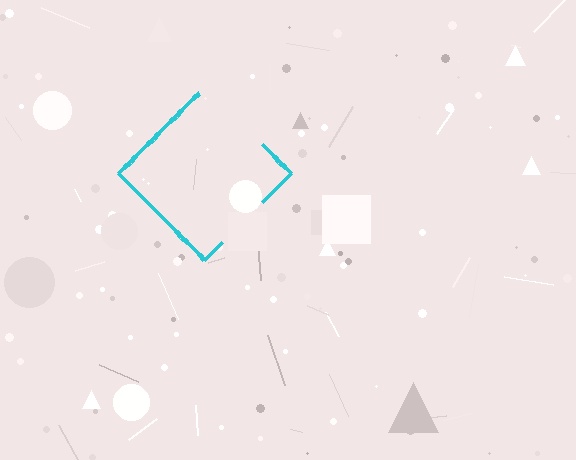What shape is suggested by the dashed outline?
The dashed outline suggests a diamond.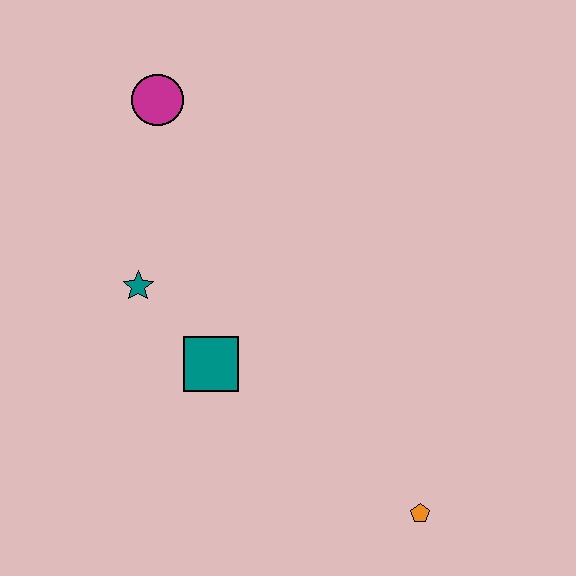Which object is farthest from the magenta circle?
The orange pentagon is farthest from the magenta circle.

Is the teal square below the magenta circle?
Yes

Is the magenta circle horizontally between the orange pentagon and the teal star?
Yes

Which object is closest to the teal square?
The teal star is closest to the teal square.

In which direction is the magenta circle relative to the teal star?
The magenta circle is above the teal star.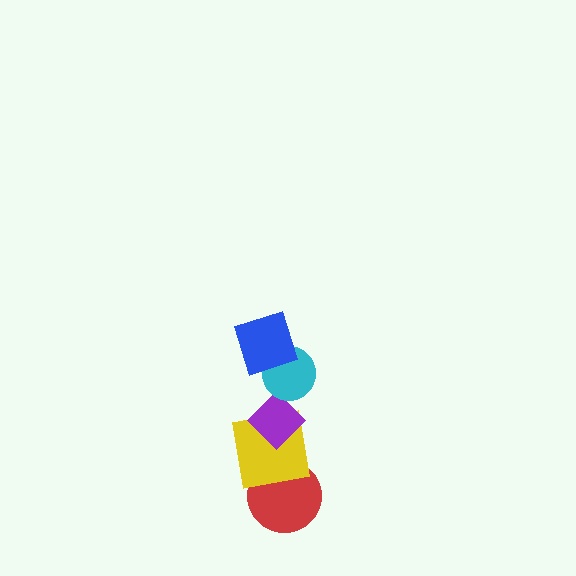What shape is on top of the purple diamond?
The cyan circle is on top of the purple diamond.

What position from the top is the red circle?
The red circle is 5th from the top.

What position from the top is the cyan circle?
The cyan circle is 2nd from the top.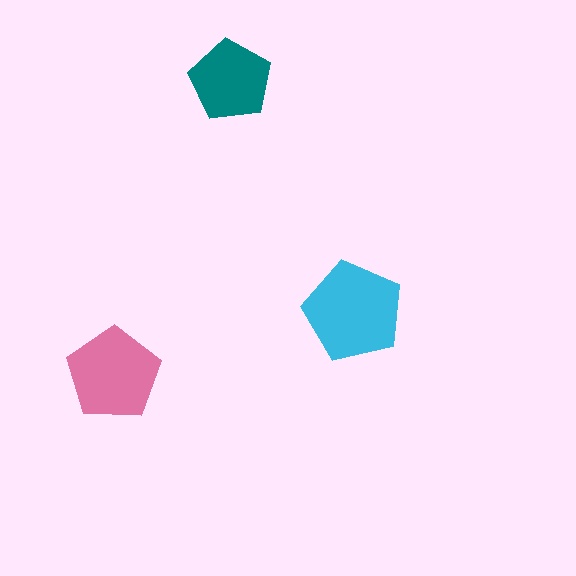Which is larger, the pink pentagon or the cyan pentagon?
The cyan one.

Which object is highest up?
The teal pentagon is topmost.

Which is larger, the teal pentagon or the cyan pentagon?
The cyan one.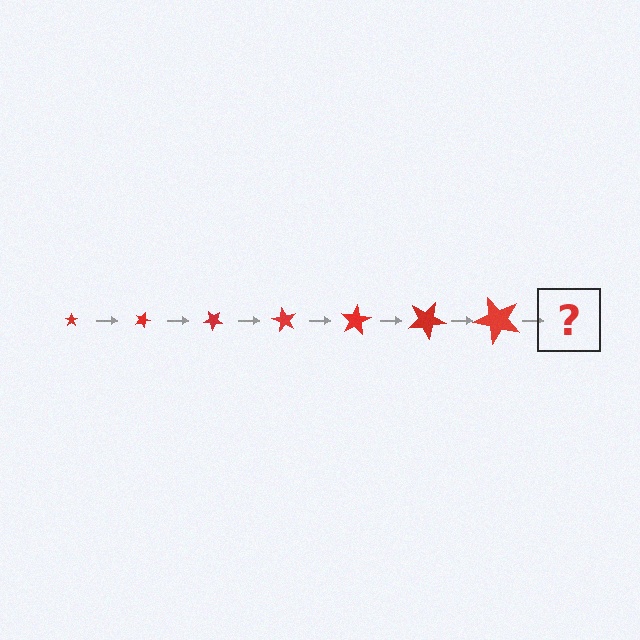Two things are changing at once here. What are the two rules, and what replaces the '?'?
The two rules are that the star grows larger each step and it rotates 20 degrees each step. The '?' should be a star, larger than the previous one and rotated 140 degrees from the start.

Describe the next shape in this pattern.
It should be a star, larger than the previous one and rotated 140 degrees from the start.